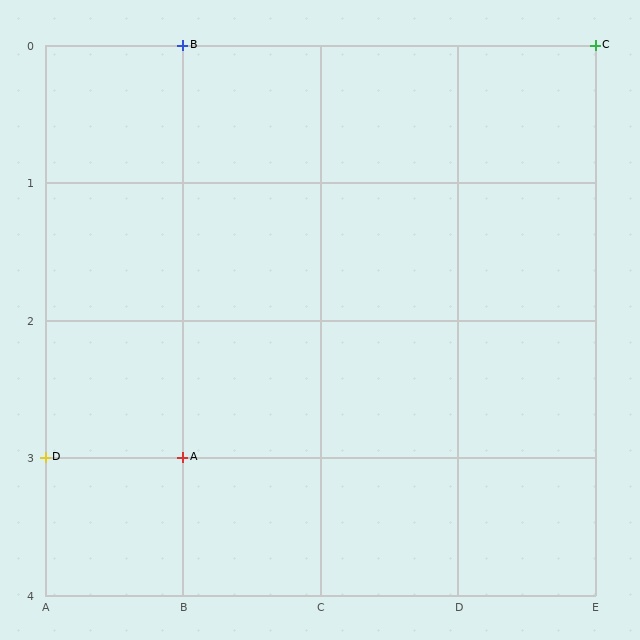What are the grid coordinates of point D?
Point D is at grid coordinates (A, 3).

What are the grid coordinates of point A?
Point A is at grid coordinates (B, 3).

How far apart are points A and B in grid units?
Points A and B are 3 rows apart.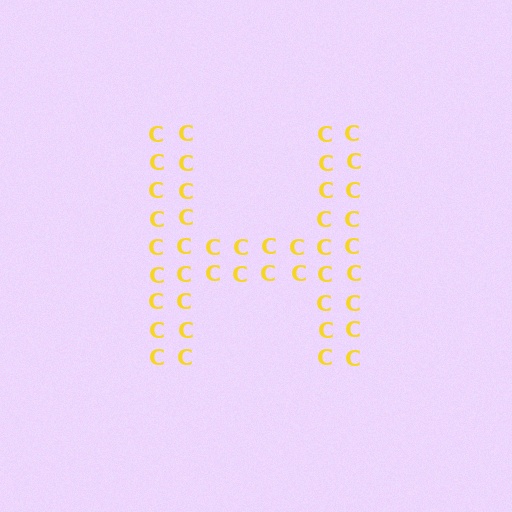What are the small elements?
The small elements are letter C's.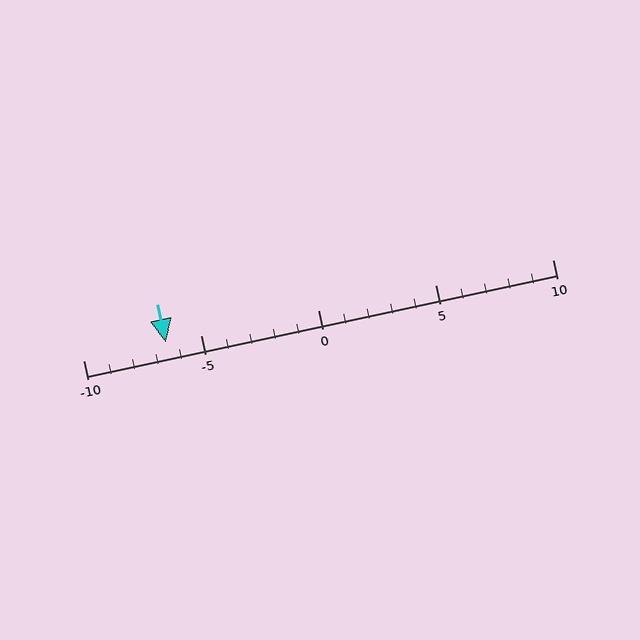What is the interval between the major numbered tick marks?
The major tick marks are spaced 5 units apart.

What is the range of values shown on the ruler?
The ruler shows values from -10 to 10.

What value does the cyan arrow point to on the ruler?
The cyan arrow points to approximately -6.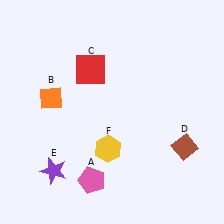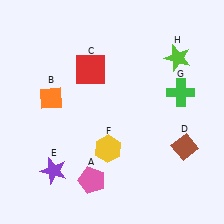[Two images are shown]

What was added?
A green cross (G), a lime star (H) were added in Image 2.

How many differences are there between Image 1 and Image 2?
There are 2 differences between the two images.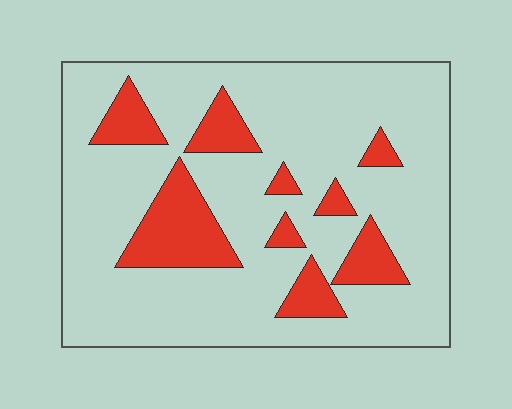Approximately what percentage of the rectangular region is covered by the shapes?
Approximately 20%.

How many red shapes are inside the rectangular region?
9.